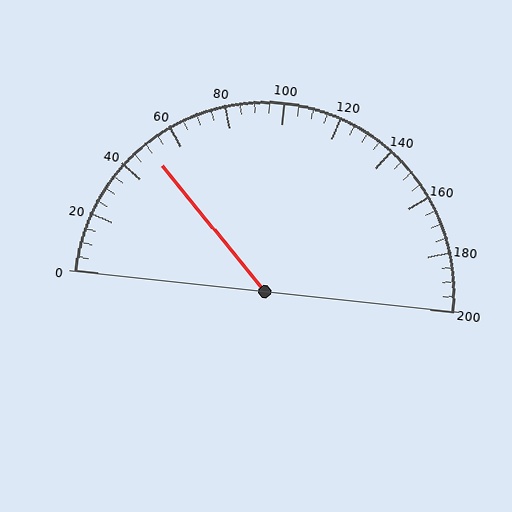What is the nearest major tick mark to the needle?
The nearest major tick mark is 40.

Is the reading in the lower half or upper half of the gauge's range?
The reading is in the lower half of the range (0 to 200).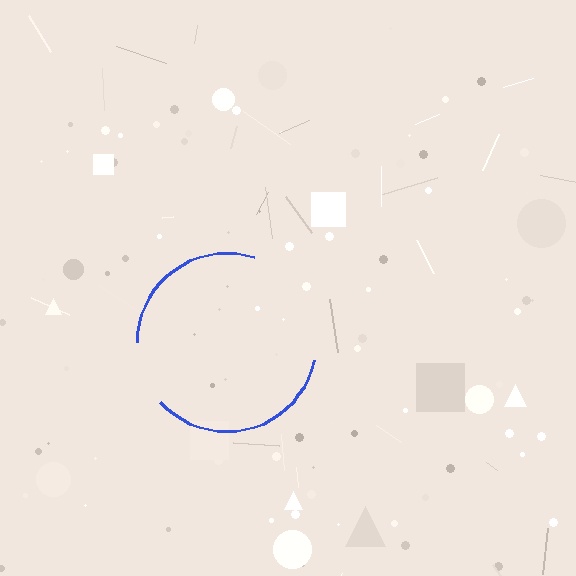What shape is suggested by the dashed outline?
The dashed outline suggests a circle.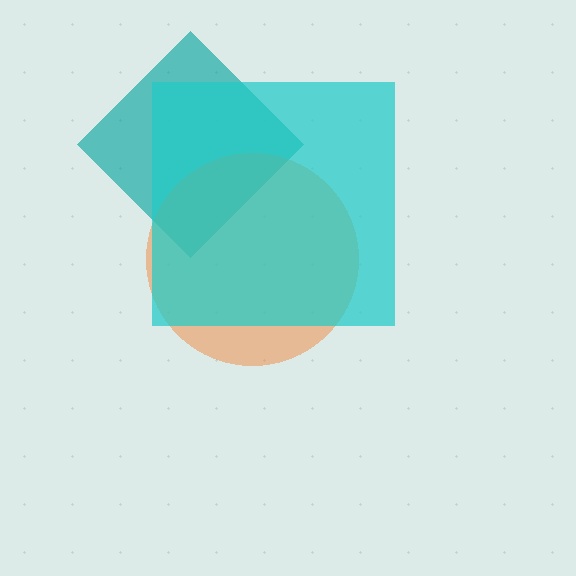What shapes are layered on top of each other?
The layered shapes are: a teal diamond, an orange circle, a cyan square.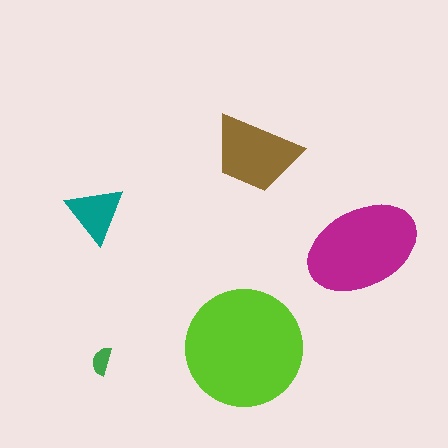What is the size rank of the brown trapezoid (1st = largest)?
3rd.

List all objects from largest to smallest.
The lime circle, the magenta ellipse, the brown trapezoid, the teal triangle, the green semicircle.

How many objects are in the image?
There are 5 objects in the image.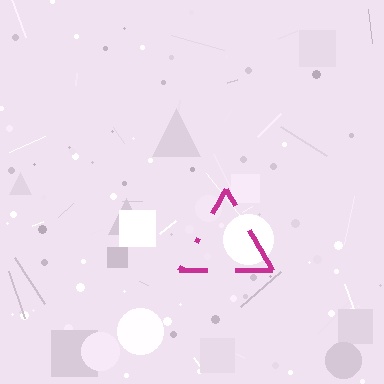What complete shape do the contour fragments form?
The contour fragments form a triangle.